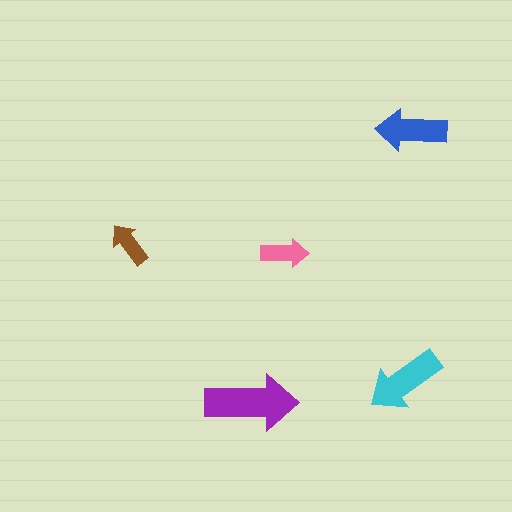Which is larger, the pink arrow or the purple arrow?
The purple one.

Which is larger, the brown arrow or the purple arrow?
The purple one.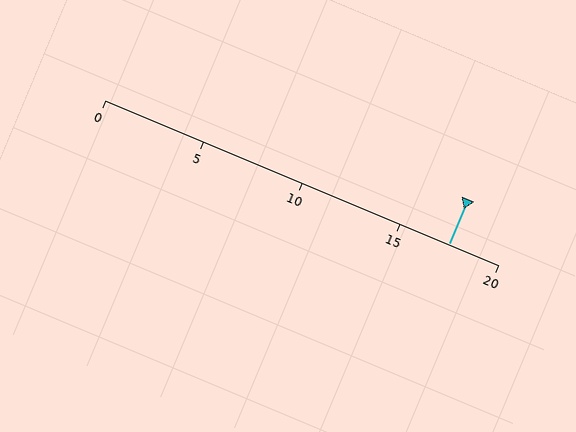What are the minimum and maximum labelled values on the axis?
The axis runs from 0 to 20.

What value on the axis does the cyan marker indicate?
The marker indicates approximately 17.5.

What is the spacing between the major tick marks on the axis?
The major ticks are spaced 5 apart.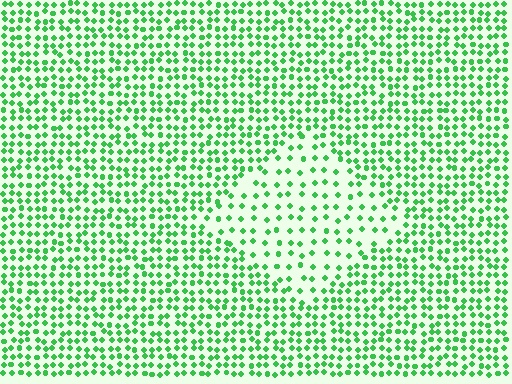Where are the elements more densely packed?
The elements are more densely packed outside the diamond boundary.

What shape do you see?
I see a diamond.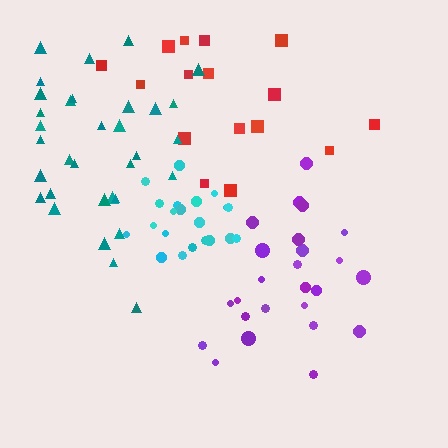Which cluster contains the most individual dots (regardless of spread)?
Teal (33).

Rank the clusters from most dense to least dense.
cyan, purple, teal, red.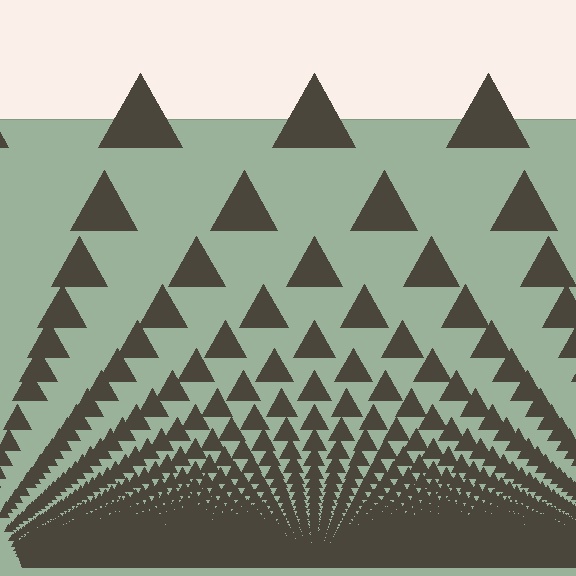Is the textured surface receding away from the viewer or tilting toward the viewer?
The surface appears to tilt toward the viewer. Texture elements get larger and sparser toward the top.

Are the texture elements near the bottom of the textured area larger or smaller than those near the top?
Smaller. The gradient is inverted — elements near the bottom are smaller and denser.